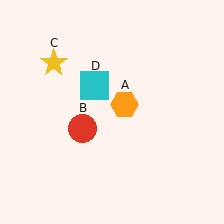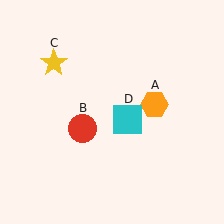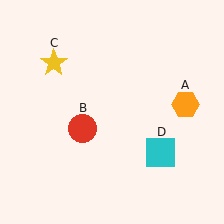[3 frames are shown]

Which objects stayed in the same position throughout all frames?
Red circle (object B) and yellow star (object C) remained stationary.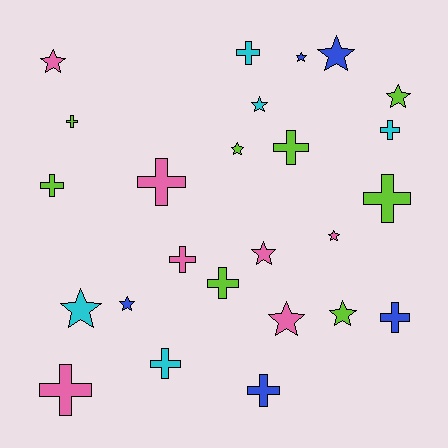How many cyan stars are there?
There are 2 cyan stars.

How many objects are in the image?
There are 25 objects.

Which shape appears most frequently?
Cross, with 13 objects.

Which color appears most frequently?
Lime, with 8 objects.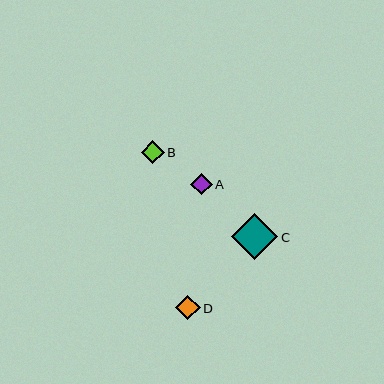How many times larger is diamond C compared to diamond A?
Diamond C is approximately 2.1 times the size of diamond A.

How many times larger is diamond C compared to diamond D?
Diamond C is approximately 1.9 times the size of diamond D.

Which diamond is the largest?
Diamond C is the largest with a size of approximately 46 pixels.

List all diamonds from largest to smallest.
From largest to smallest: C, D, B, A.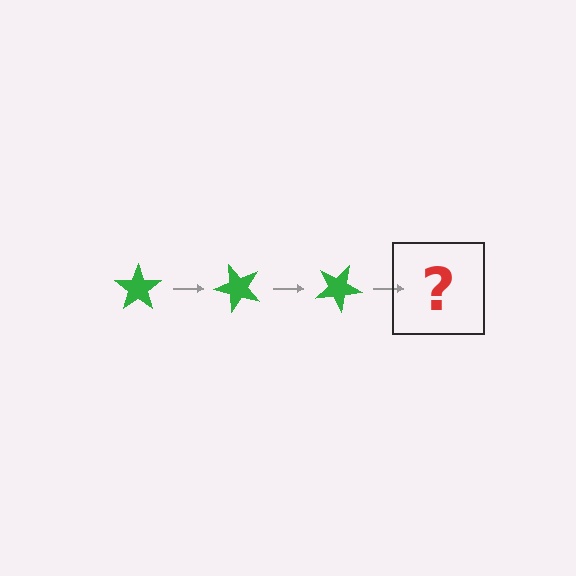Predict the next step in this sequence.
The next step is a green star rotated 150 degrees.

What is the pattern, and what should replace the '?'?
The pattern is that the star rotates 50 degrees each step. The '?' should be a green star rotated 150 degrees.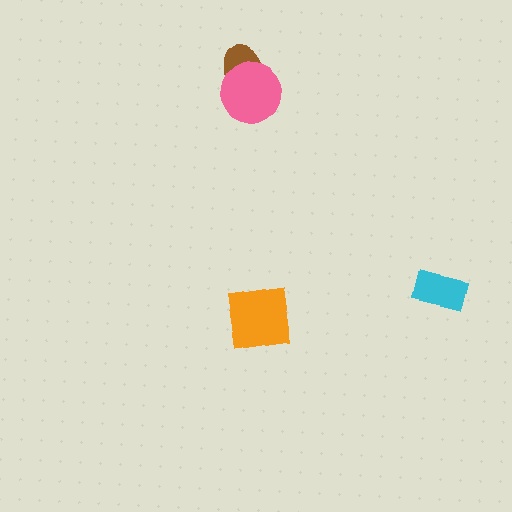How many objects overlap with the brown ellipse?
1 object overlaps with the brown ellipse.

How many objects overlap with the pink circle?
1 object overlaps with the pink circle.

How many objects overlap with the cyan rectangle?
0 objects overlap with the cyan rectangle.